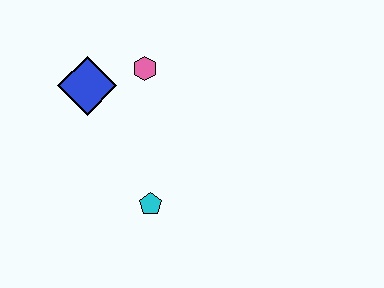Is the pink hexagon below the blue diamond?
No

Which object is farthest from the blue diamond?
The cyan pentagon is farthest from the blue diamond.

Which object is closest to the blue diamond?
The pink hexagon is closest to the blue diamond.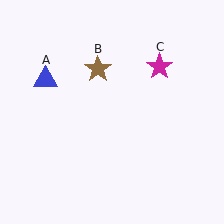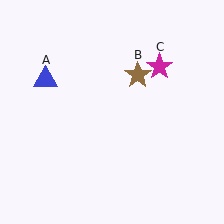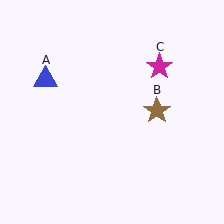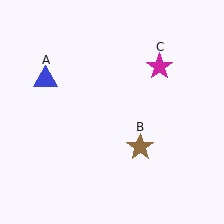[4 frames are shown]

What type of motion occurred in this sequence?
The brown star (object B) rotated clockwise around the center of the scene.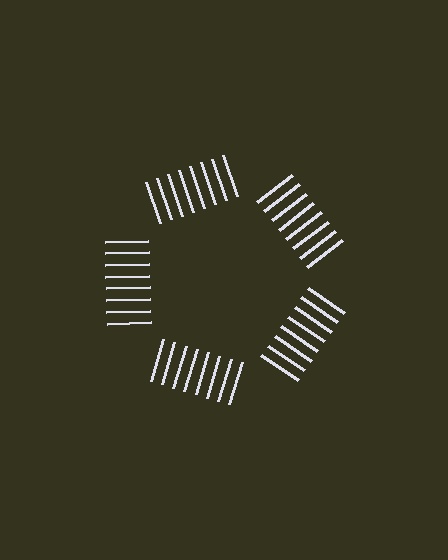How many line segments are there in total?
40 — 8 along each of the 5 edges.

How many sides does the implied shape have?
5 sides — the line-ends trace a pentagon.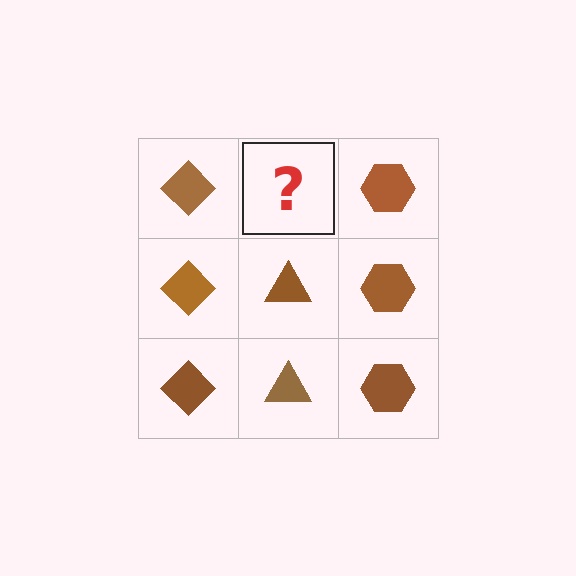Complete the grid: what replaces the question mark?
The question mark should be replaced with a brown triangle.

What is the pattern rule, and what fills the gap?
The rule is that each column has a consistent shape. The gap should be filled with a brown triangle.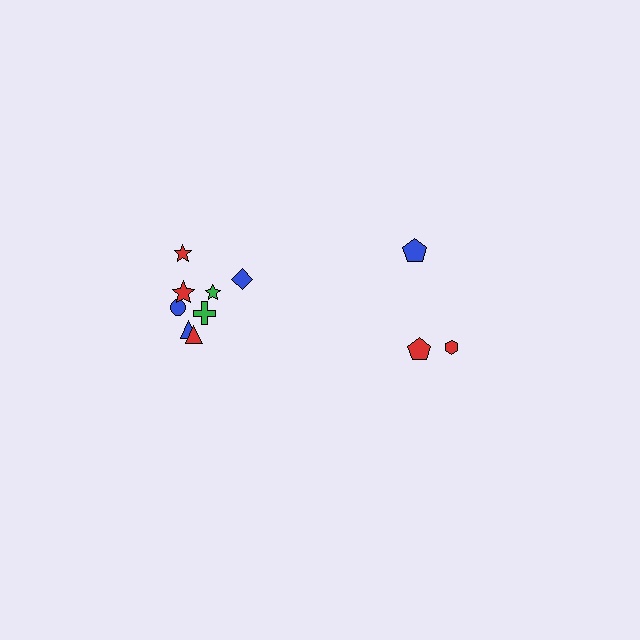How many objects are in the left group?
There are 8 objects.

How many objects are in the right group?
There are 3 objects.